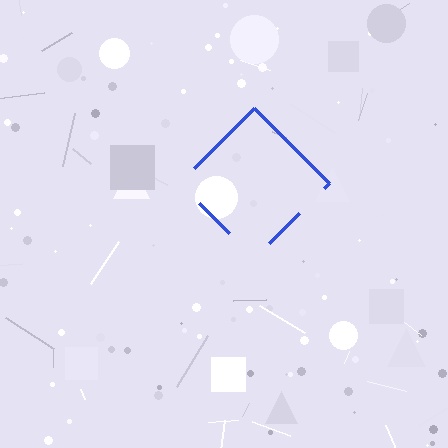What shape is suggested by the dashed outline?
The dashed outline suggests a diamond.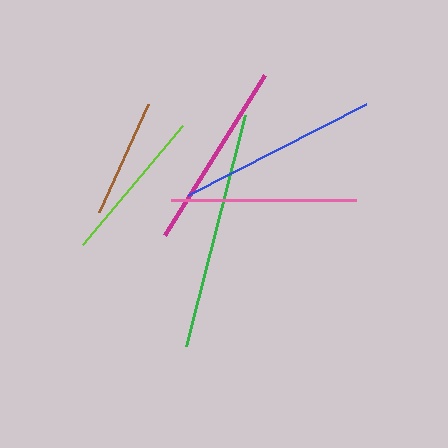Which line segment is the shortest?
The brown line is the shortest at approximately 118 pixels.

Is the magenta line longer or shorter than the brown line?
The magenta line is longer than the brown line.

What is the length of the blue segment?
The blue segment is approximately 200 pixels long.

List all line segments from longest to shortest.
From longest to shortest: green, blue, magenta, pink, lime, brown.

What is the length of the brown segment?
The brown segment is approximately 118 pixels long.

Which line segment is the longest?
The green line is the longest at approximately 238 pixels.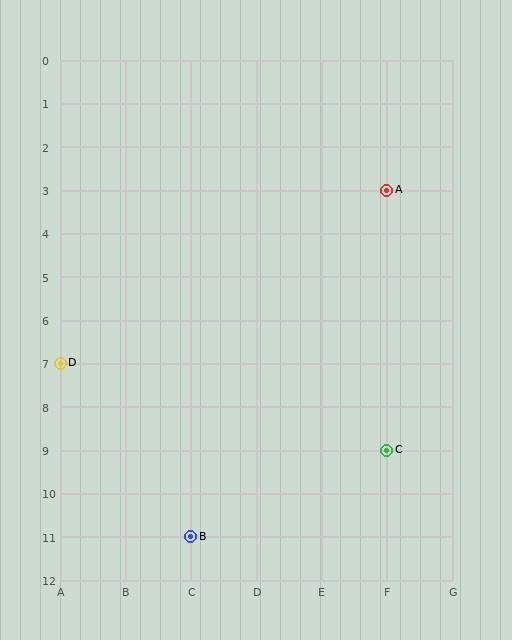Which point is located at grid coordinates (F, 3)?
Point A is at (F, 3).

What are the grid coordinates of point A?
Point A is at grid coordinates (F, 3).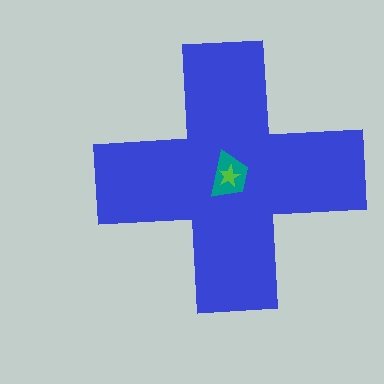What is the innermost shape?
The lime star.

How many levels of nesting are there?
3.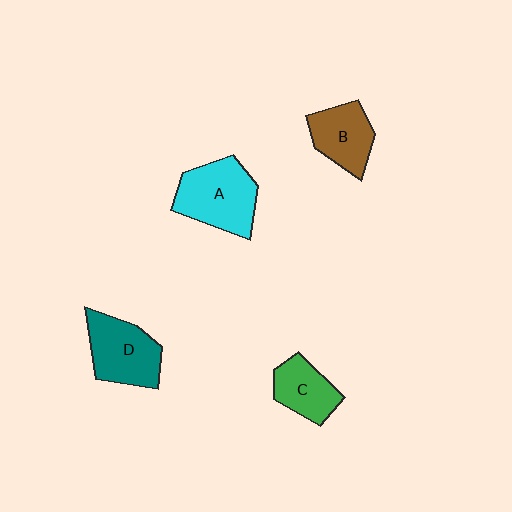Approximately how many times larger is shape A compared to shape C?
Approximately 1.6 times.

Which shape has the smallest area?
Shape C (green).